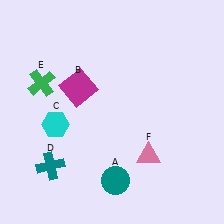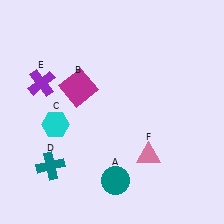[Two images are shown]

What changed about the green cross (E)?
In Image 1, E is green. In Image 2, it changed to purple.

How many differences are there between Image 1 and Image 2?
There is 1 difference between the two images.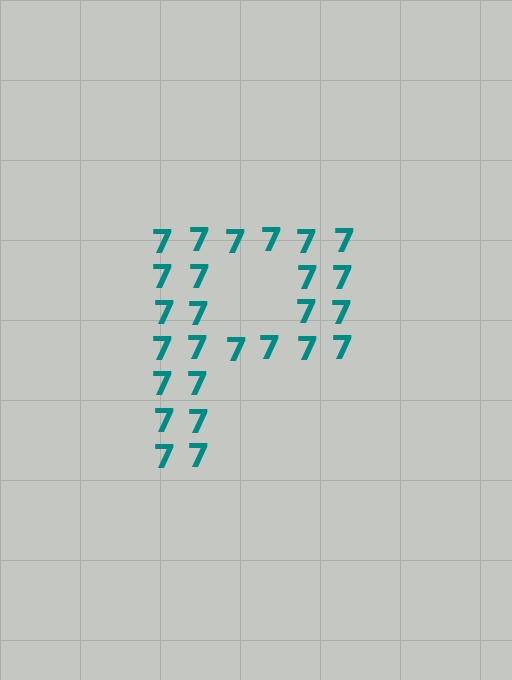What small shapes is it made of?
It is made of small digit 7's.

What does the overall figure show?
The overall figure shows the letter P.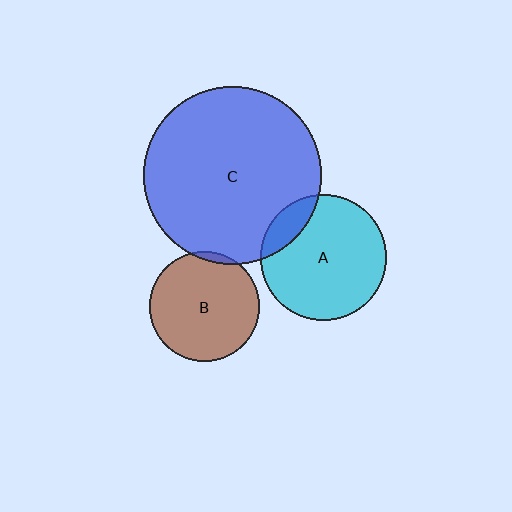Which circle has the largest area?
Circle C (blue).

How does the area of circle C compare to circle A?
Approximately 2.0 times.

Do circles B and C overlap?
Yes.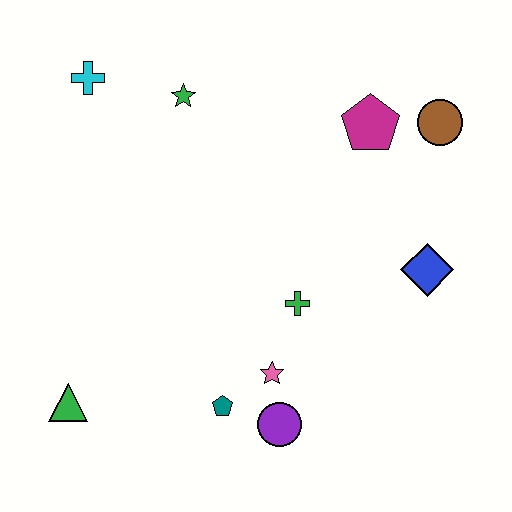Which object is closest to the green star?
The cyan cross is closest to the green star.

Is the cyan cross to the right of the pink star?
No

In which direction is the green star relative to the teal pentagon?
The green star is above the teal pentagon.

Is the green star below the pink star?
No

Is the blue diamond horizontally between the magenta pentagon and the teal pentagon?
No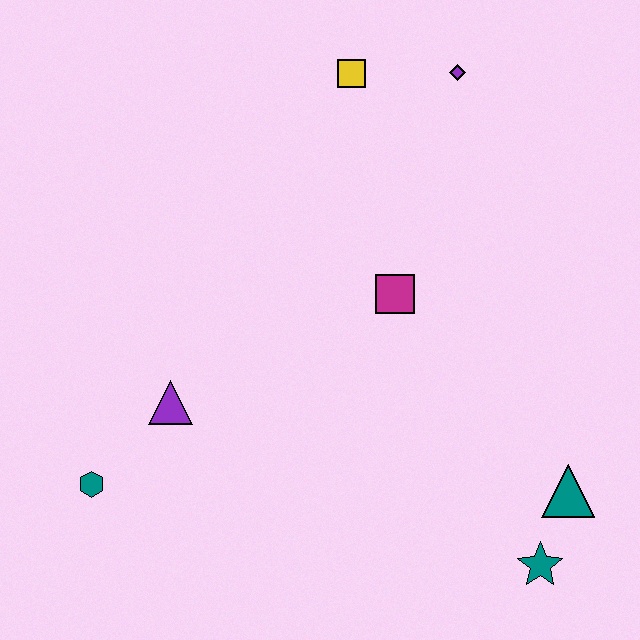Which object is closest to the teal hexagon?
The purple triangle is closest to the teal hexagon.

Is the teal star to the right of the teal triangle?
No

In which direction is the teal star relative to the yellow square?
The teal star is below the yellow square.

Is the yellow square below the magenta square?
No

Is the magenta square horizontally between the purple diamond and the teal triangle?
No